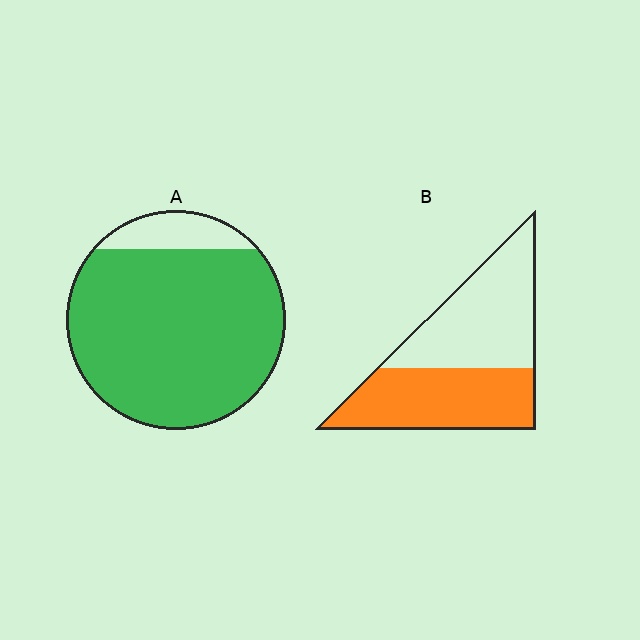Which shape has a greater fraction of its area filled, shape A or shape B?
Shape A.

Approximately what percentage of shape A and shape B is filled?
A is approximately 90% and B is approximately 50%.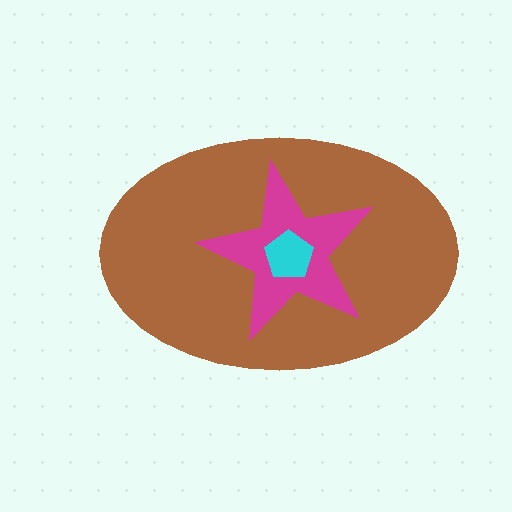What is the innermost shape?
The cyan pentagon.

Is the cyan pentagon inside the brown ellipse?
Yes.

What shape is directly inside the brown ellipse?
The magenta star.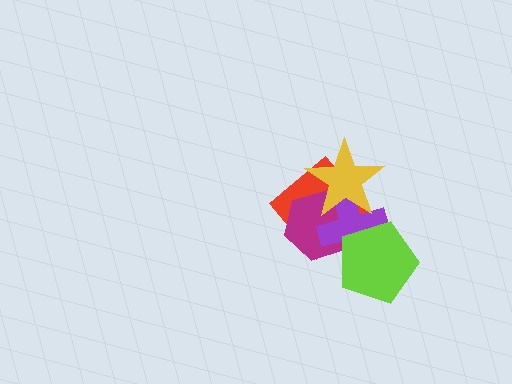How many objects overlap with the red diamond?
3 objects overlap with the red diamond.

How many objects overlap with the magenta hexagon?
4 objects overlap with the magenta hexagon.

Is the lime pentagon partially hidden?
No, no other shape covers it.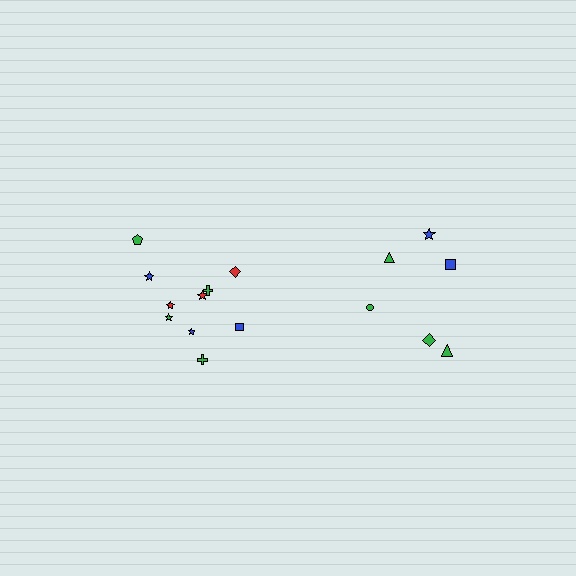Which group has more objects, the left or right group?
The left group.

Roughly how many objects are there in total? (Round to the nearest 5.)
Roughly 15 objects in total.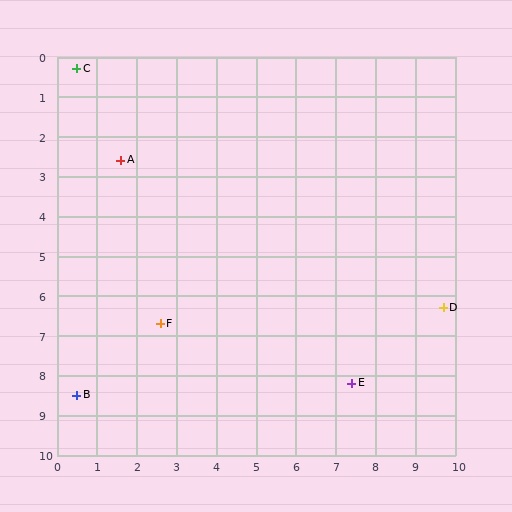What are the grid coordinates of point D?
Point D is at approximately (9.7, 6.3).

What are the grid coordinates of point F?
Point F is at approximately (2.6, 6.7).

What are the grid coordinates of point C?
Point C is at approximately (0.5, 0.3).